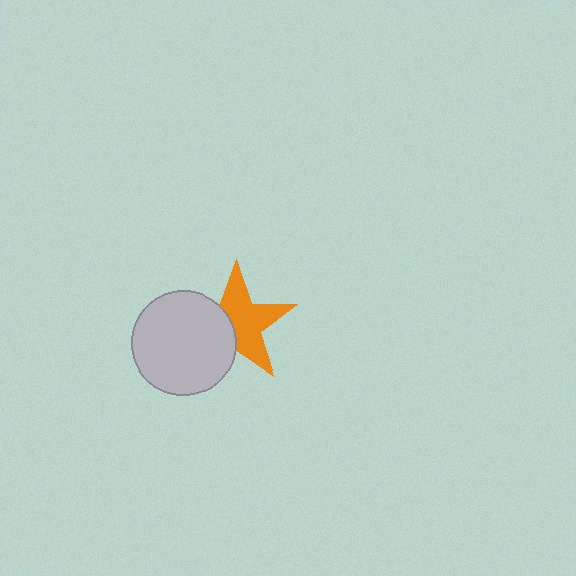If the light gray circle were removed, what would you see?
You would see the complete orange star.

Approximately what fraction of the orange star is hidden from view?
Roughly 39% of the orange star is hidden behind the light gray circle.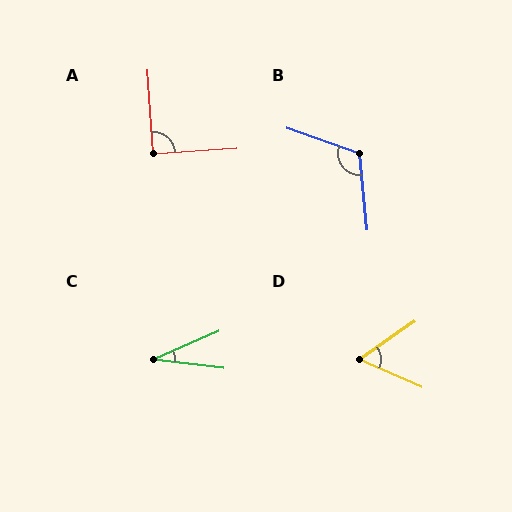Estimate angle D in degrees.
Approximately 58 degrees.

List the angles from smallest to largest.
C (30°), D (58°), A (90°), B (115°).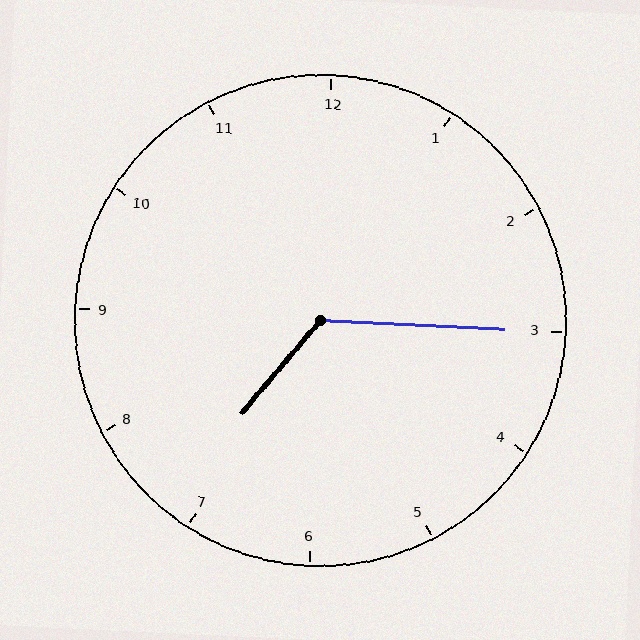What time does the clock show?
7:15.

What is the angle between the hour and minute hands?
Approximately 128 degrees.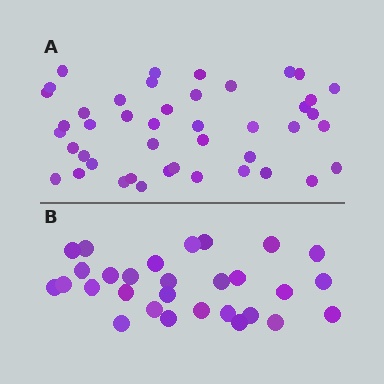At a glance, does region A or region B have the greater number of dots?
Region A (the top region) has more dots.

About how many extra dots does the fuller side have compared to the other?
Region A has approximately 15 more dots than region B.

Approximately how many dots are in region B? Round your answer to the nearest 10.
About 30 dots. (The exact count is 29, which rounds to 30.)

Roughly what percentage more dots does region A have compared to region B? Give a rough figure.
About 50% more.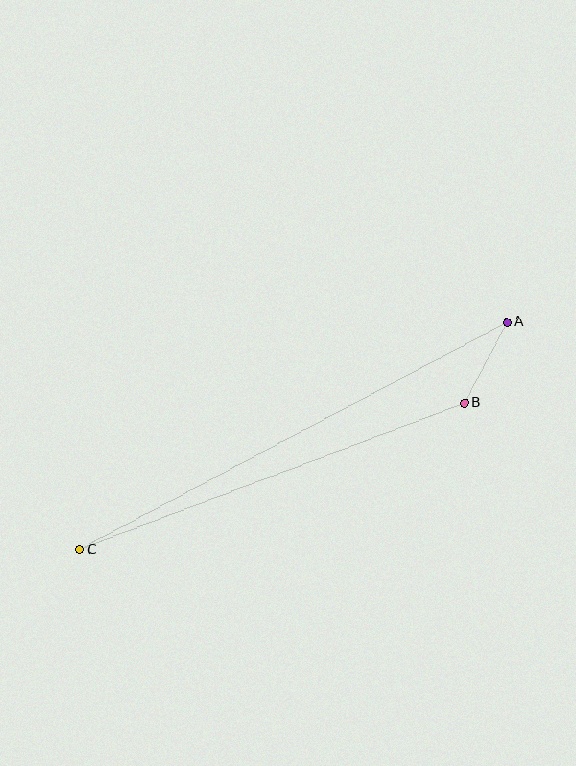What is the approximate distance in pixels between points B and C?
The distance between B and C is approximately 412 pixels.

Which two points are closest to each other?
Points A and B are closest to each other.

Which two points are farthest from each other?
Points A and C are farthest from each other.